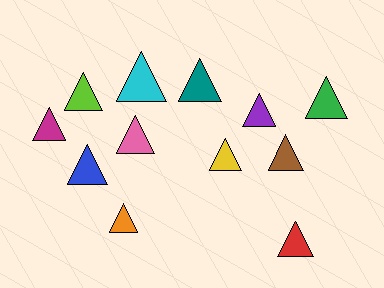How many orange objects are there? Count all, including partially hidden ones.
There is 1 orange object.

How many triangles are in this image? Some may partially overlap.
There are 12 triangles.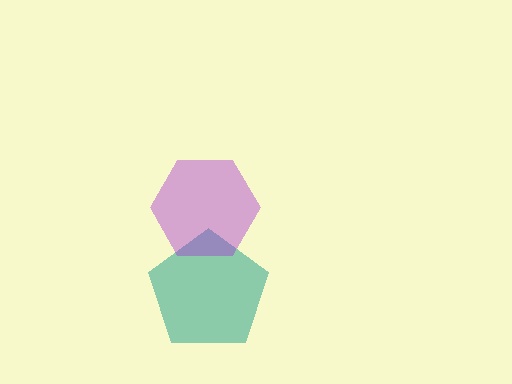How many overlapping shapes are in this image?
There are 2 overlapping shapes in the image.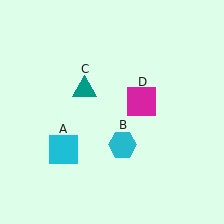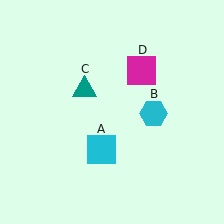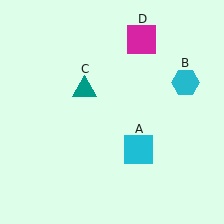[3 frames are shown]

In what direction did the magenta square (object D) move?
The magenta square (object D) moved up.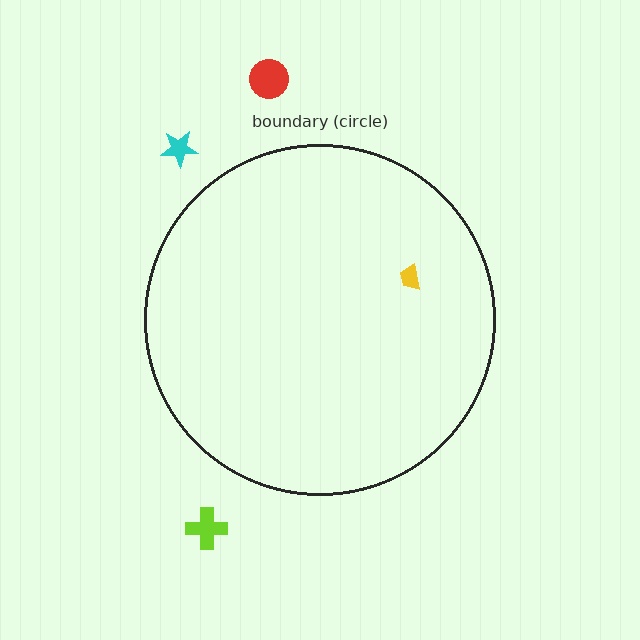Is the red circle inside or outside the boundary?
Outside.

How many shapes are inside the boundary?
1 inside, 3 outside.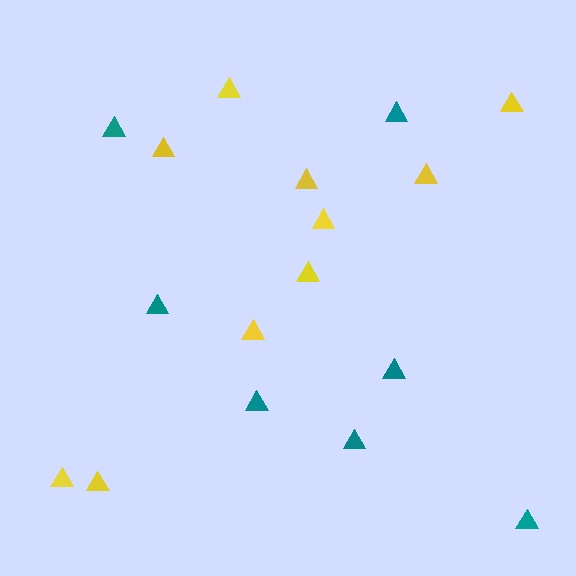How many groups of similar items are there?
There are 2 groups: one group of teal triangles (7) and one group of yellow triangles (10).